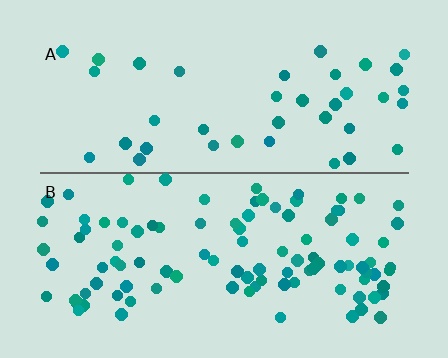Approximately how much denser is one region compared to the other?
Approximately 2.6× — region B over region A.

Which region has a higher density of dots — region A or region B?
B (the bottom).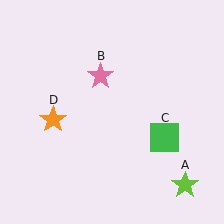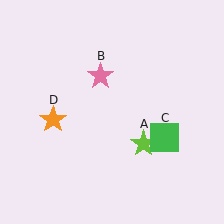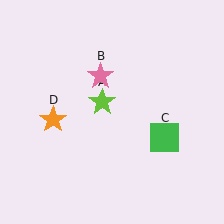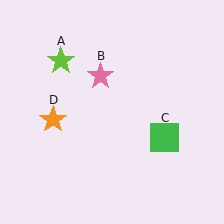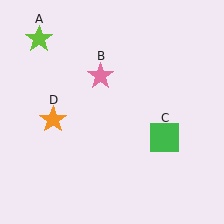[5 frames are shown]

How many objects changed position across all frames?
1 object changed position: lime star (object A).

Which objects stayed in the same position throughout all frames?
Pink star (object B) and green square (object C) and orange star (object D) remained stationary.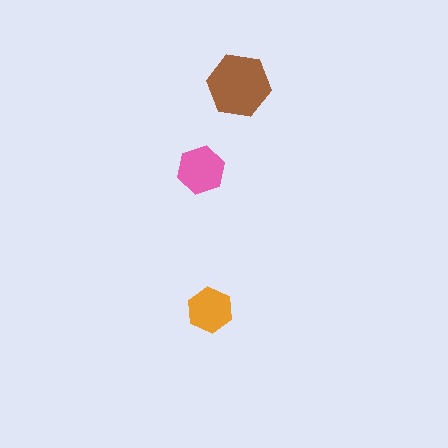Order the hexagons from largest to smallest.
the brown one, the pink one, the orange one.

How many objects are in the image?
There are 3 objects in the image.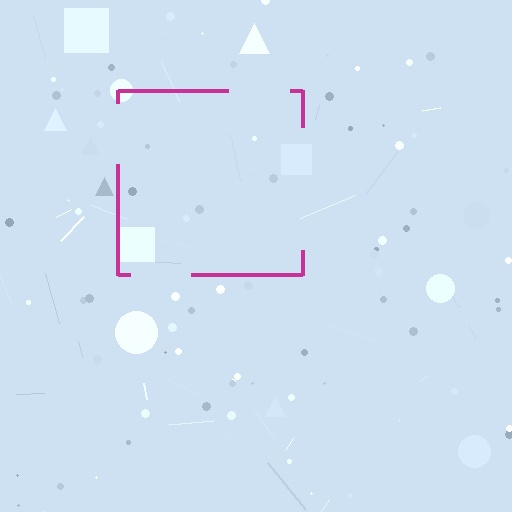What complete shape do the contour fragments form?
The contour fragments form a square.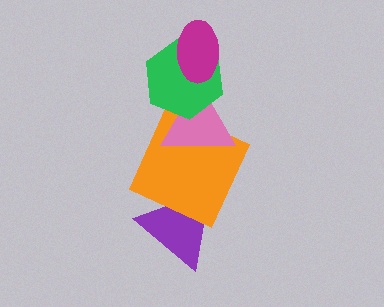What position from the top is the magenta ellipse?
The magenta ellipse is 1st from the top.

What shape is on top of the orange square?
The pink triangle is on top of the orange square.